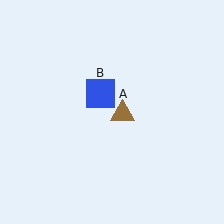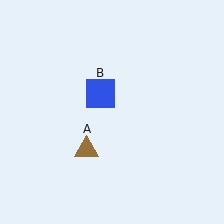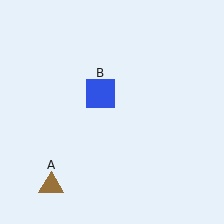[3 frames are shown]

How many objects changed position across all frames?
1 object changed position: brown triangle (object A).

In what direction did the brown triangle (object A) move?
The brown triangle (object A) moved down and to the left.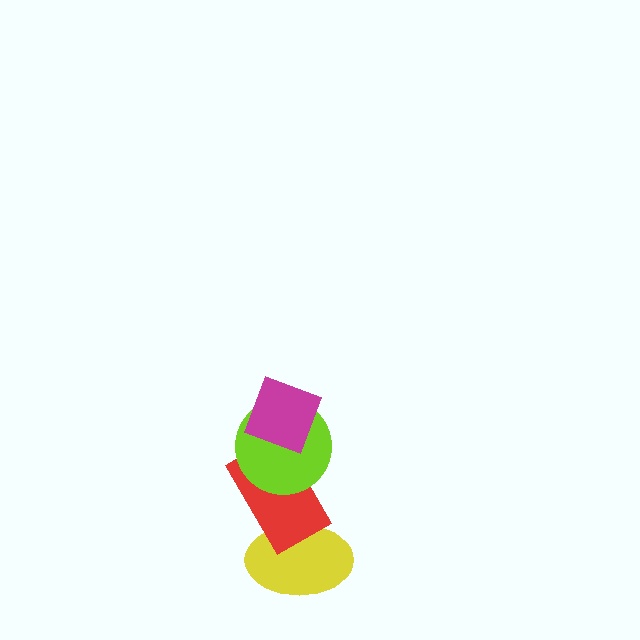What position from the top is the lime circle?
The lime circle is 2nd from the top.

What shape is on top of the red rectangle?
The lime circle is on top of the red rectangle.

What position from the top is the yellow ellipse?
The yellow ellipse is 4th from the top.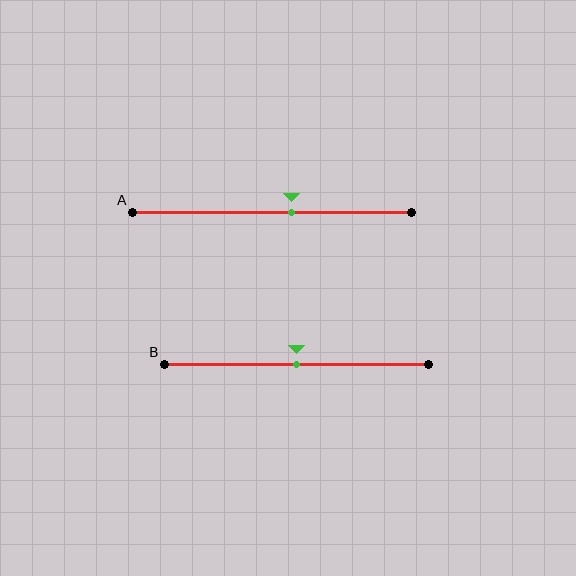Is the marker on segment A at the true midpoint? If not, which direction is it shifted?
No, the marker on segment A is shifted to the right by about 7% of the segment length.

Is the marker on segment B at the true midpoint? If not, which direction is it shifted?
Yes, the marker on segment B is at the true midpoint.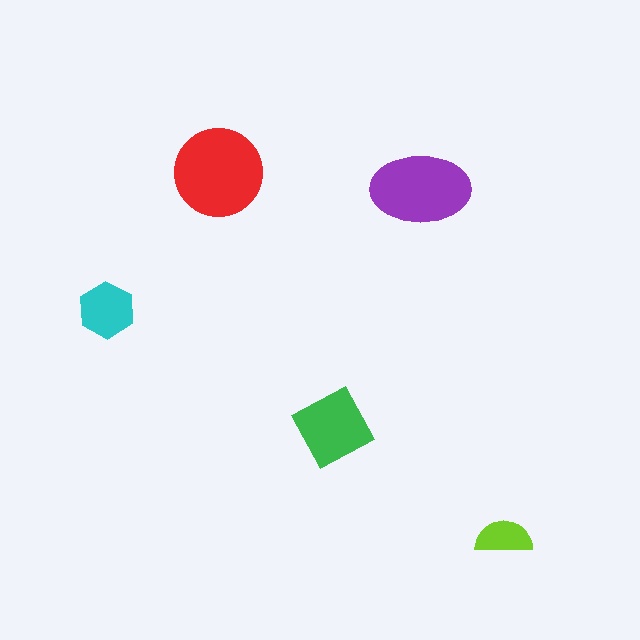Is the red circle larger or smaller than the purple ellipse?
Larger.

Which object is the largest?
The red circle.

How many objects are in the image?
There are 5 objects in the image.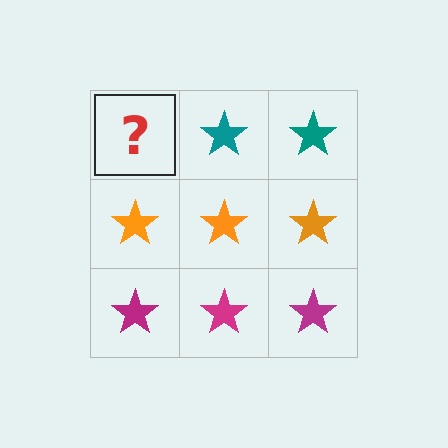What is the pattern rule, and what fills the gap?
The rule is that each row has a consistent color. The gap should be filled with a teal star.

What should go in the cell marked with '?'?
The missing cell should contain a teal star.